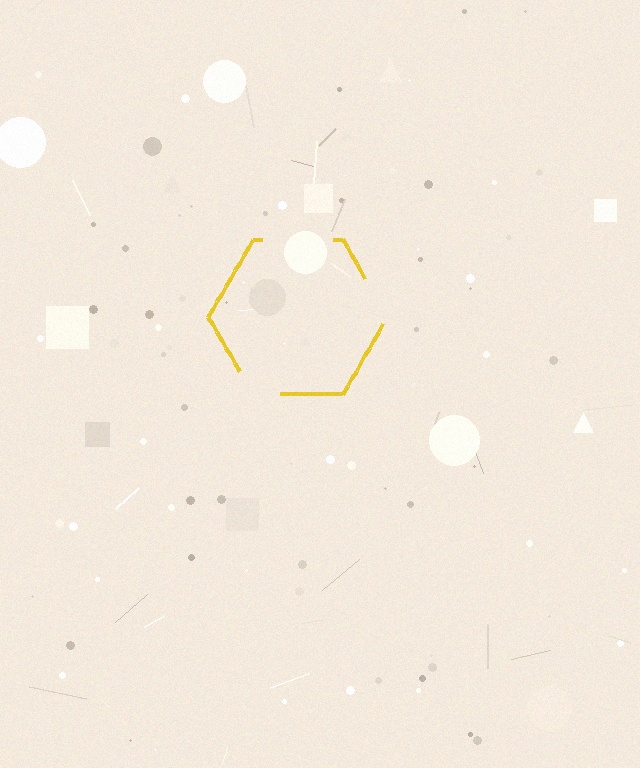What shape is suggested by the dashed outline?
The dashed outline suggests a hexagon.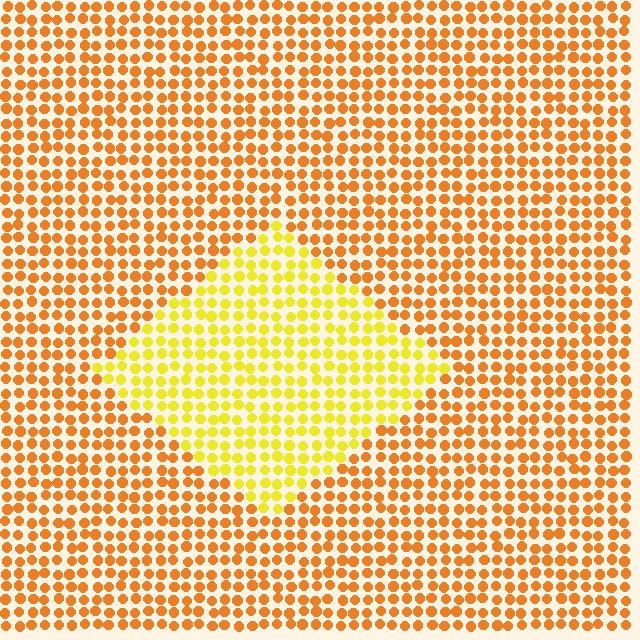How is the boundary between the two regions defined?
The boundary is defined purely by a slight shift in hue (about 32 degrees). Spacing, size, and orientation are identical on both sides.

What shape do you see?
I see a diamond.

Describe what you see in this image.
The image is filled with small orange elements in a uniform arrangement. A diamond-shaped region is visible where the elements are tinted to a slightly different hue, forming a subtle color boundary.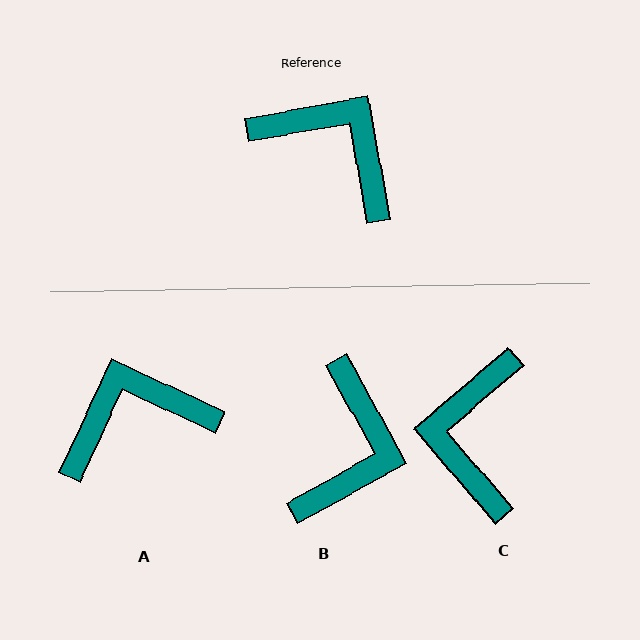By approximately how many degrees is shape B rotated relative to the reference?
Approximately 71 degrees clockwise.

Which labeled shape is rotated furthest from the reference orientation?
C, about 120 degrees away.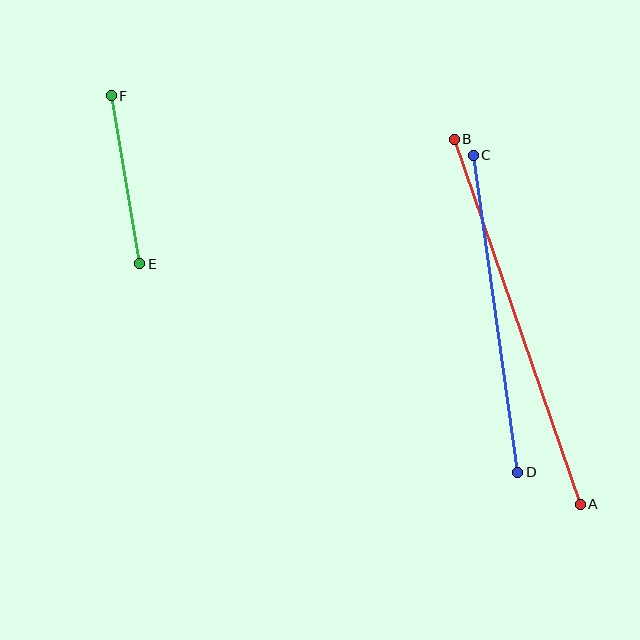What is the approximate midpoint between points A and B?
The midpoint is at approximately (517, 322) pixels.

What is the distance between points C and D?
The distance is approximately 320 pixels.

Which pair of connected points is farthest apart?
Points A and B are farthest apart.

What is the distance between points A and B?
The distance is approximately 386 pixels.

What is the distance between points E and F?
The distance is approximately 171 pixels.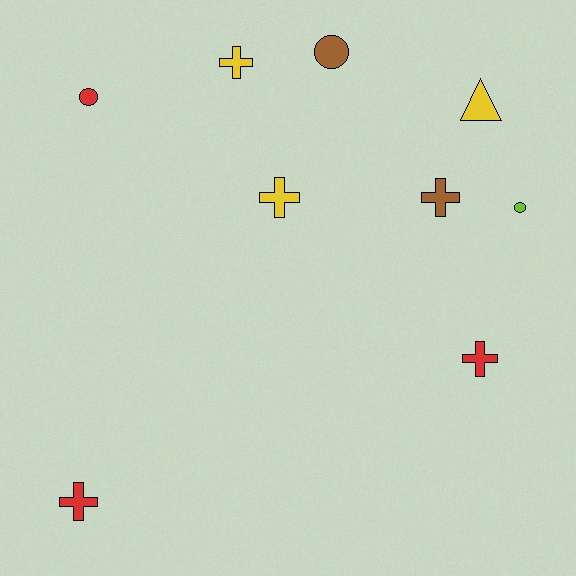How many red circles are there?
There is 1 red circle.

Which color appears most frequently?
Yellow, with 3 objects.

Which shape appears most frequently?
Cross, with 5 objects.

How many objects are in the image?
There are 9 objects.